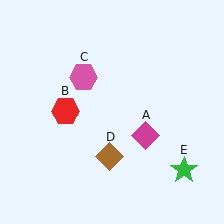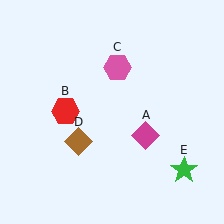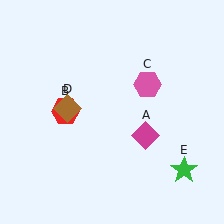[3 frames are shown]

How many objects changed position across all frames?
2 objects changed position: pink hexagon (object C), brown diamond (object D).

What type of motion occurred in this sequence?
The pink hexagon (object C), brown diamond (object D) rotated clockwise around the center of the scene.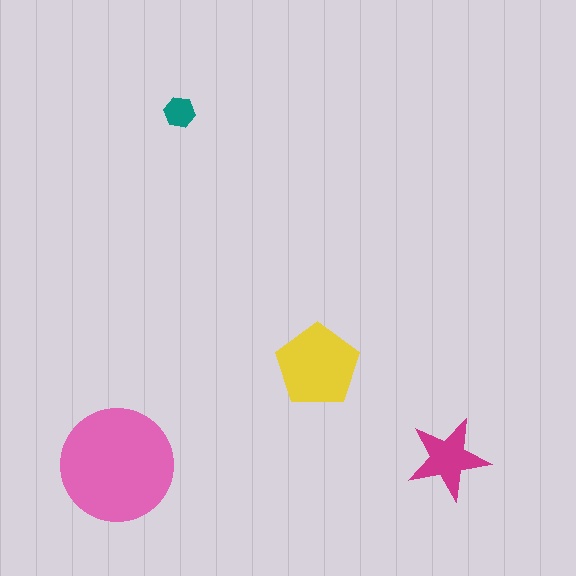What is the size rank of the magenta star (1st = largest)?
3rd.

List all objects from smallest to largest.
The teal hexagon, the magenta star, the yellow pentagon, the pink circle.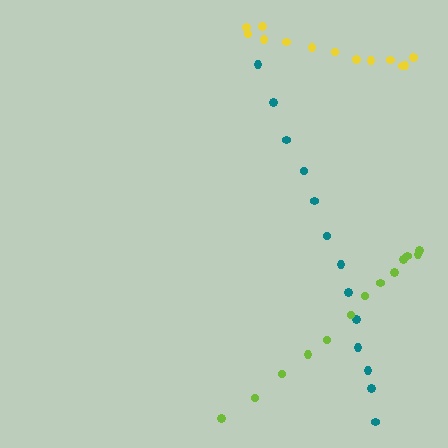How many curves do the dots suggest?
There are 3 distinct paths.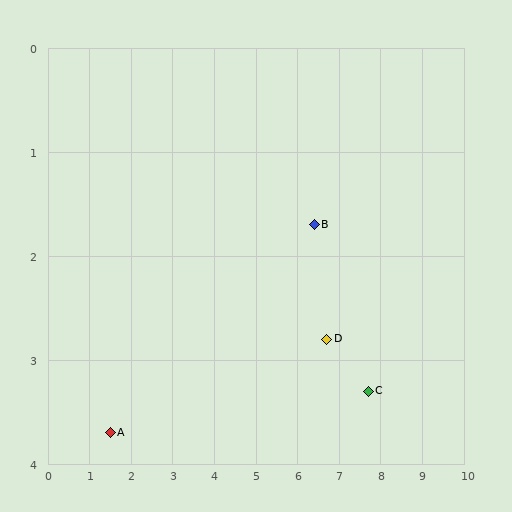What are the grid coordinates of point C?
Point C is at approximately (7.7, 3.3).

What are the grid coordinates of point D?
Point D is at approximately (6.7, 2.8).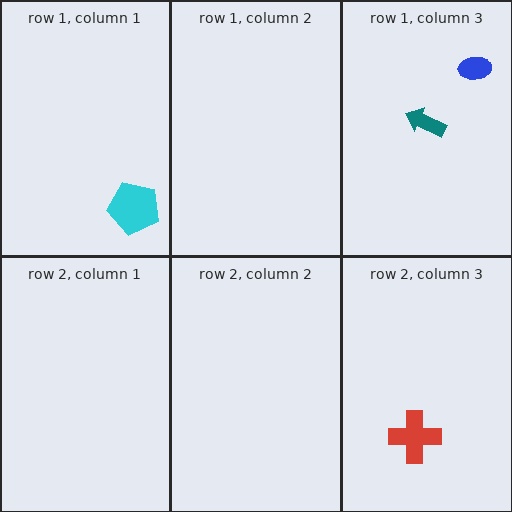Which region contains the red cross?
The row 2, column 3 region.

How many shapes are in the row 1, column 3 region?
2.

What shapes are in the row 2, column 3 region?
The red cross.